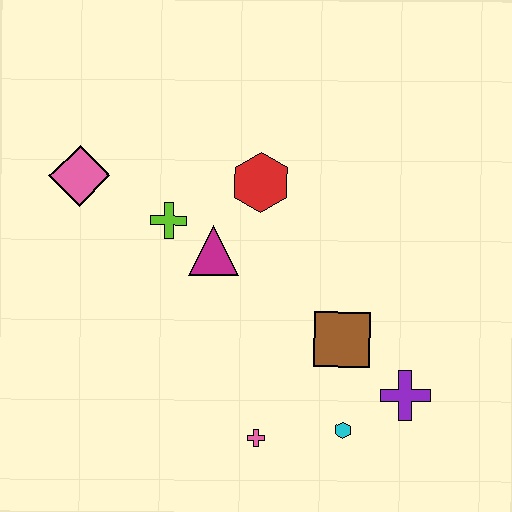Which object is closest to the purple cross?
The cyan hexagon is closest to the purple cross.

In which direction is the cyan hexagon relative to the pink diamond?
The cyan hexagon is to the right of the pink diamond.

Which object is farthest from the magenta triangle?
The purple cross is farthest from the magenta triangle.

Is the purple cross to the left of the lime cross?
No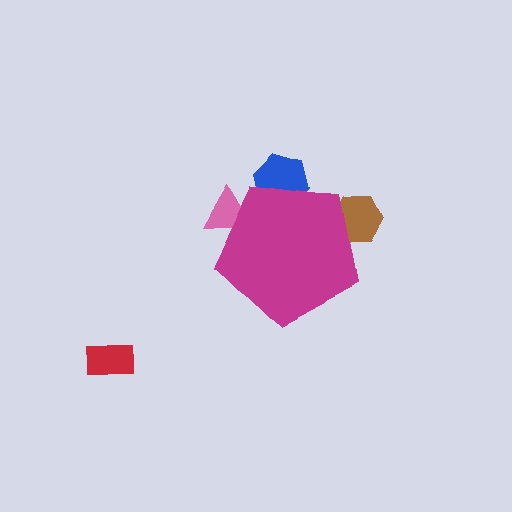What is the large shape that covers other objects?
A magenta pentagon.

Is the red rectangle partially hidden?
No, the red rectangle is fully visible.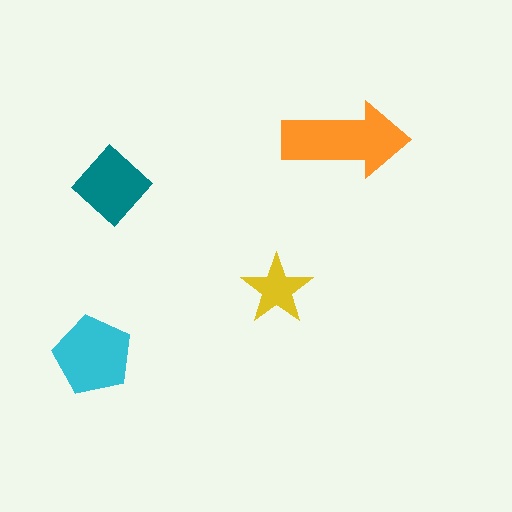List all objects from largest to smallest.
The orange arrow, the cyan pentagon, the teal diamond, the yellow star.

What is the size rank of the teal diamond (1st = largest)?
3rd.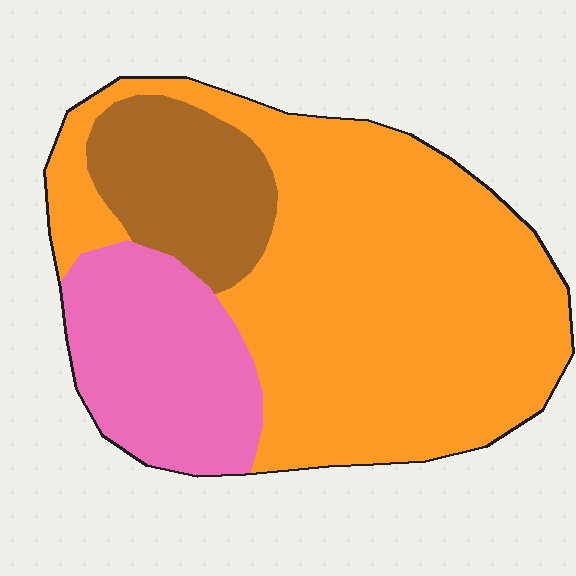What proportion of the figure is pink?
Pink covers roughly 20% of the figure.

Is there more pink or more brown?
Pink.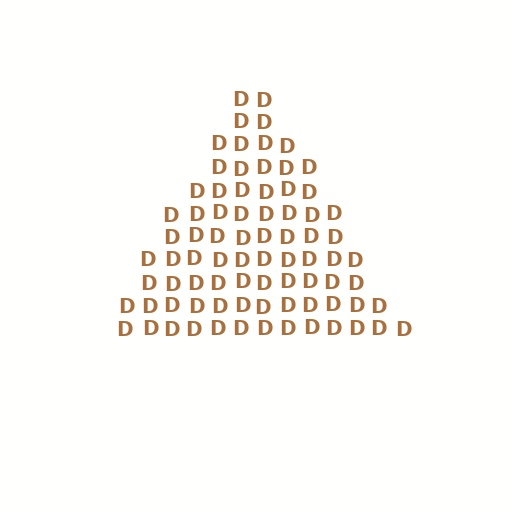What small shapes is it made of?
It is made of small letter D's.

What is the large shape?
The large shape is a triangle.